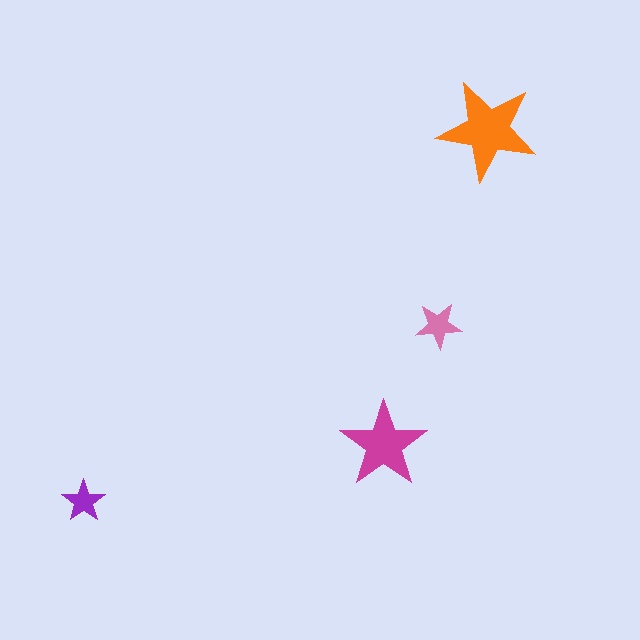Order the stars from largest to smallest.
the orange one, the magenta one, the pink one, the purple one.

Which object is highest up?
The orange star is topmost.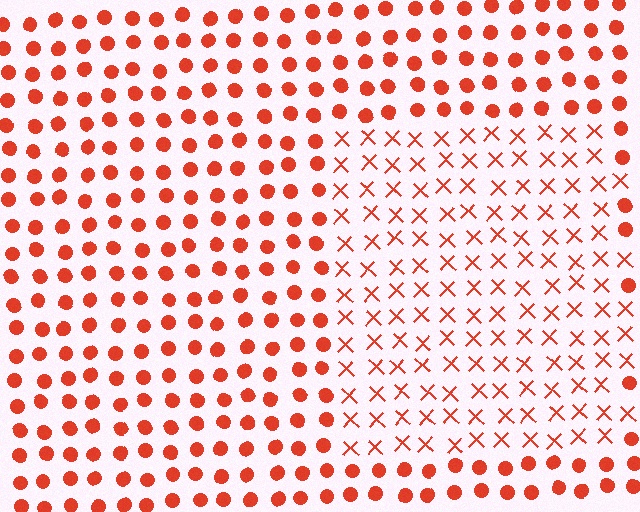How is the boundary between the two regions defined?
The boundary is defined by a change in element shape: X marks inside vs. circles outside. All elements share the same color and spacing.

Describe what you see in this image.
The image is filled with small red elements arranged in a uniform grid. A rectangle-shaped region contains X marks, while the surrounding area contains circles. The boundary is defined purely by the change in element shape.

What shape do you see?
I see a rectangle.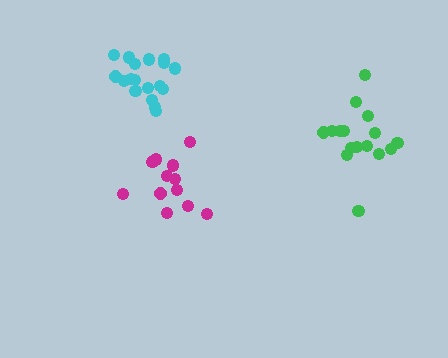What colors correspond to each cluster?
The clusters are colored: magenta, cyan, green.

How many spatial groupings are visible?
There are 3 spatial groupings.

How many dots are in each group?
Group 1: 13 dots, Group 2: 18 dots, Group 3: 16 dots (47 total).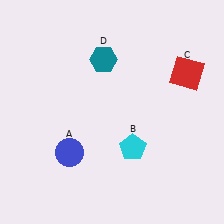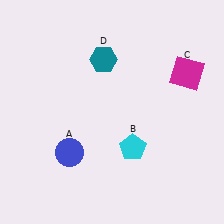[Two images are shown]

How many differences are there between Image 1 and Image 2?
There is 1 difference between the two images.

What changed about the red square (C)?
In Image 1, C is red. In Image 2, it changed to magenta.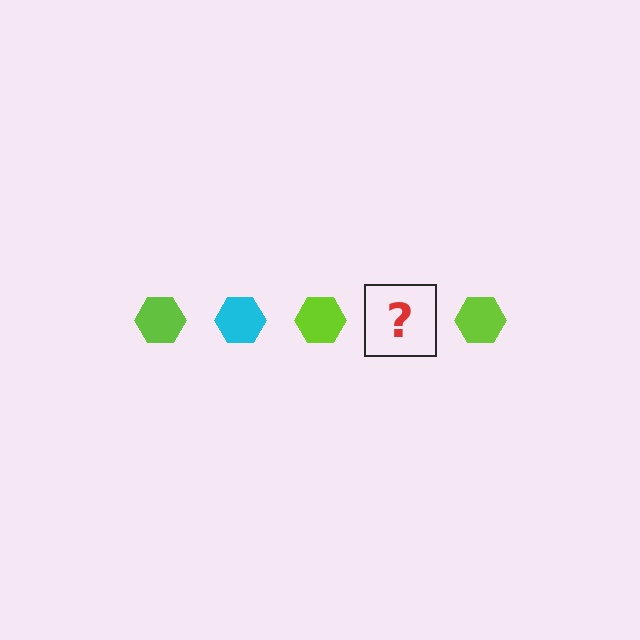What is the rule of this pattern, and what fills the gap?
The rule is that the pattern cycles through lime, cyan hexagons. The gap should be filled with a cyan hexagon.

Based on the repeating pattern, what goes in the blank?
The blank should be a cyan hexagon.